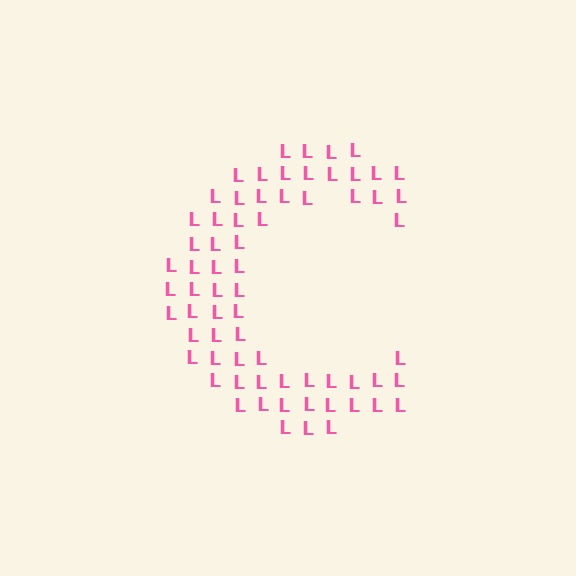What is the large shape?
The large shape is the letter C.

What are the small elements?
The small elements are letter L's.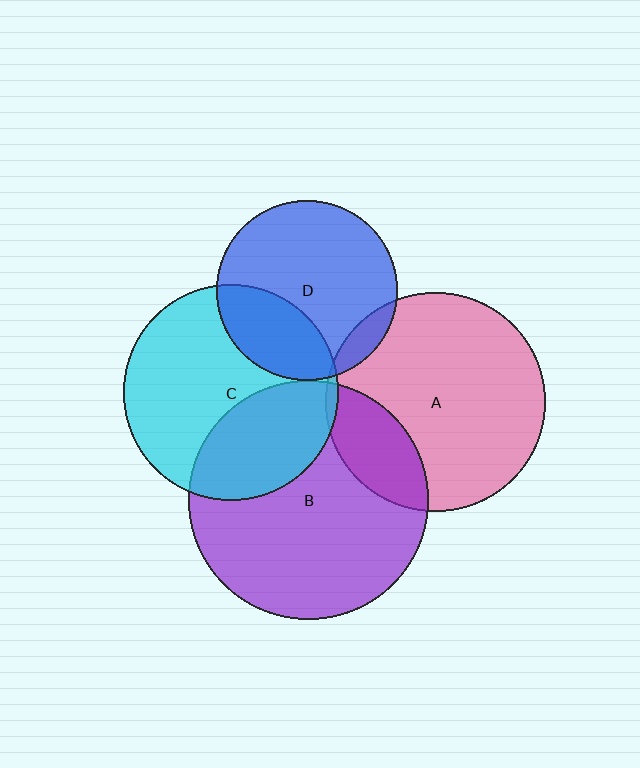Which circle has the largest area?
Circle B (purple).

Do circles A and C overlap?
Yes.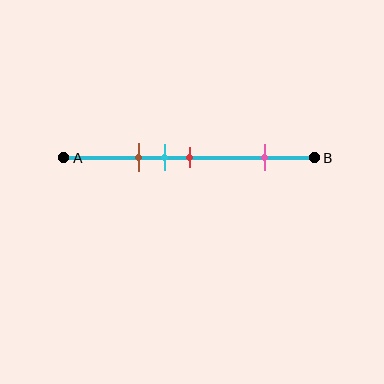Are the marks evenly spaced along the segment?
No, the marks are not evenly spaced.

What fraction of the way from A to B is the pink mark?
The pink mark is approximately 80% (0.8) of the way from A to B.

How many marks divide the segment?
There are 4 marks dividing the segment.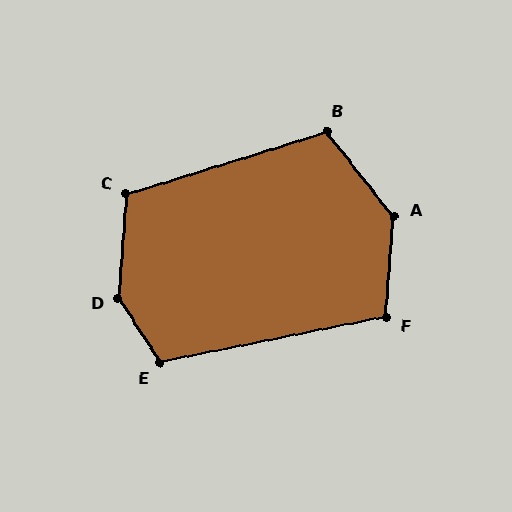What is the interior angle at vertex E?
Approximately 111 degrees (obtuse).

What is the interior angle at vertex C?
Approximately 112 degrees (obtuse).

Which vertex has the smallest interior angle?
F, at approximately 106 degrees.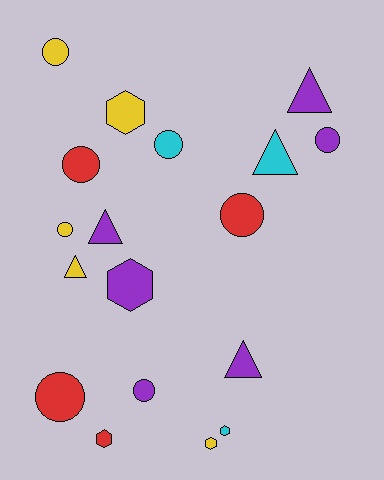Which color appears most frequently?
Purple, with 6 objects.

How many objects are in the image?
There are 18 objects.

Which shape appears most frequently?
Circle, with 8 objects.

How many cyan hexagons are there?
There is 1 cyan hexagon.